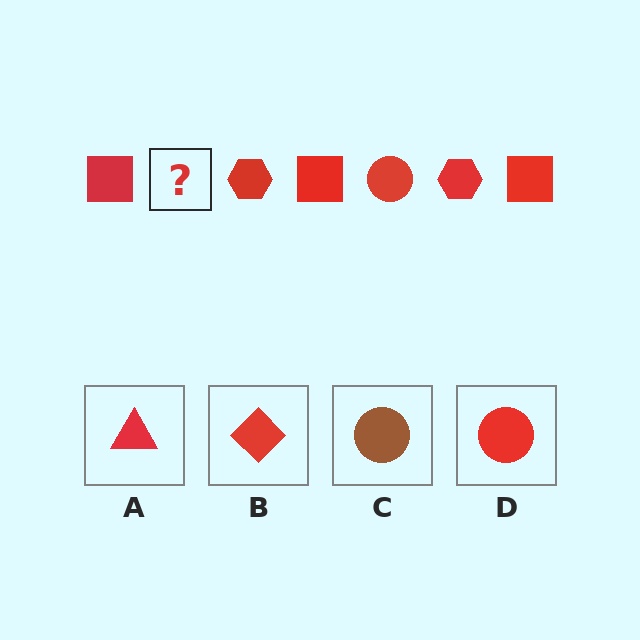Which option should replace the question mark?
Option D.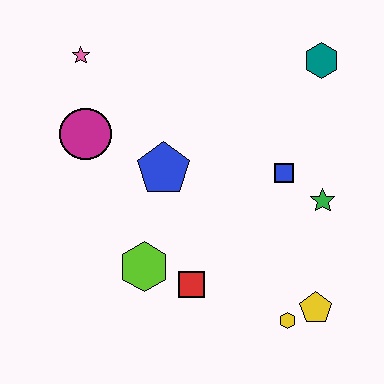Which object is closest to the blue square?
The green star is closest to the blue square.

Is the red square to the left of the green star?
Yes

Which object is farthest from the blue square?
The pink star is farthest from the blue square.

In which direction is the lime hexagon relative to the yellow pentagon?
The lime hexagon is to the left of the yellow pentagon.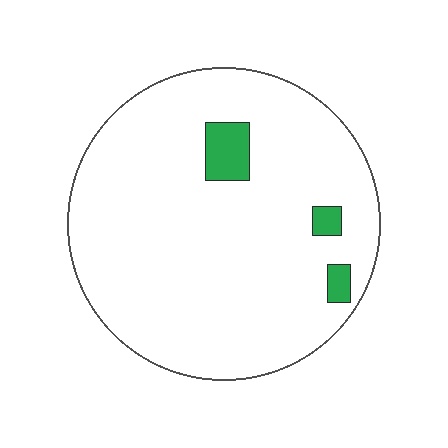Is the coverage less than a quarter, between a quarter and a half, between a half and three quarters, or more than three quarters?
Less than a quarter.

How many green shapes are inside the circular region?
3.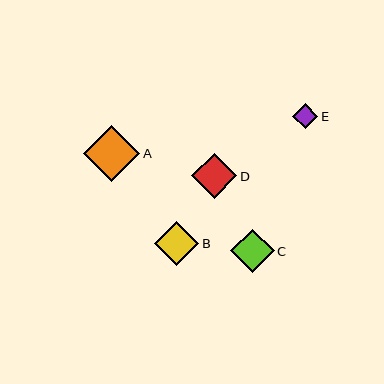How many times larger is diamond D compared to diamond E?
Diamond D is approximately 1.8 times the size of diamond E.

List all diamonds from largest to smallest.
From largest to smallest: A, D, B, C, E.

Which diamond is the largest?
Diamond A is the largest with a size of approximately 56 pixels.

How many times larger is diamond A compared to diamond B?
Diamond A is approximately 1.3 times the size of diamond B.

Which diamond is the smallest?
Diamond E is the smallest with a size of approximately 25 pixels.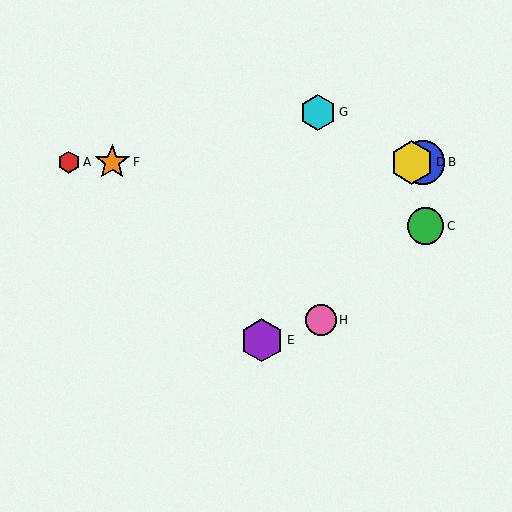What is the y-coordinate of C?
Object C is at y≈226.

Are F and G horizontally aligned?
No, F is at y≈162 and G is at y≈112.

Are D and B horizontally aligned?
Yes, both are at y≈162.